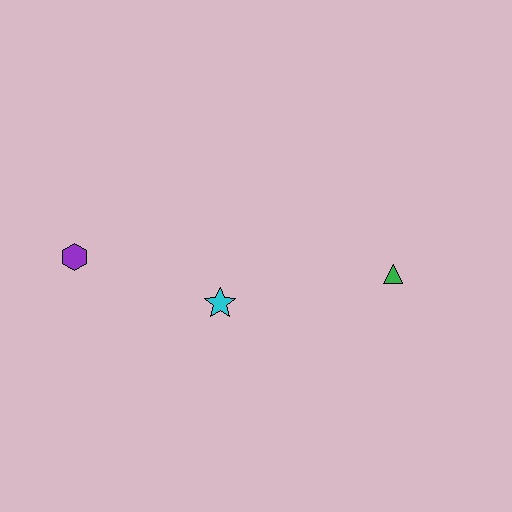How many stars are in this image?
There is 1 star.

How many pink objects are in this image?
There are no pink objects.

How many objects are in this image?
There are 3 objects.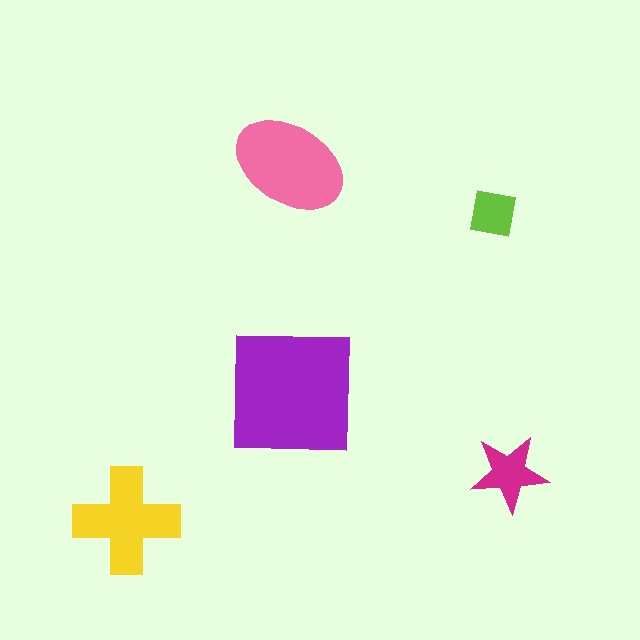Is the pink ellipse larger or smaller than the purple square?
Smaller.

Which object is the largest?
The purple square.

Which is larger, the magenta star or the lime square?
The magenta star.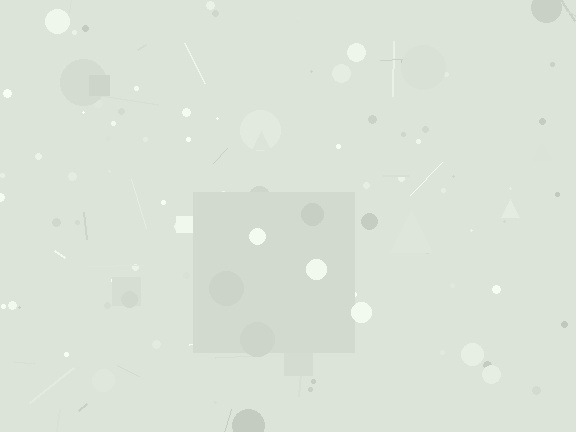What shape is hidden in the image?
A square is hidden in the image.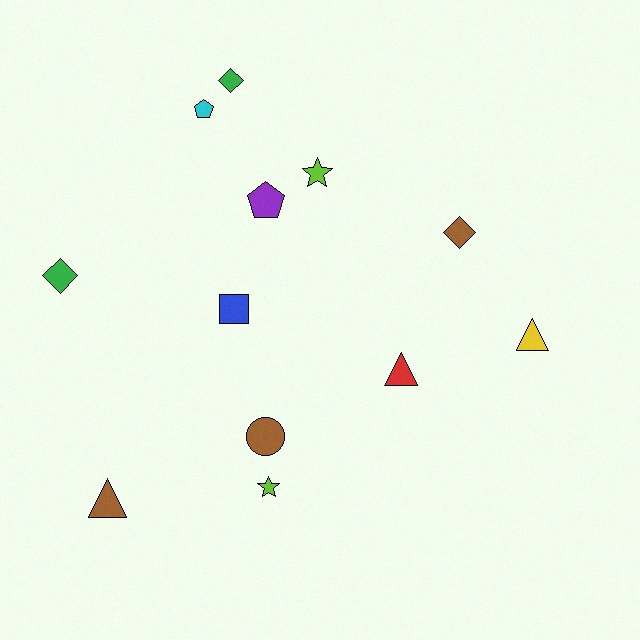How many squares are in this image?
There is 1 square.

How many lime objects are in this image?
There are 2 lime objects.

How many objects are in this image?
There are 12 objects.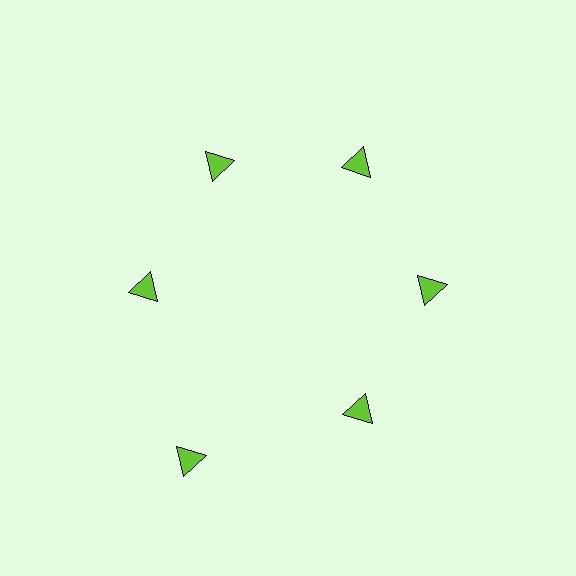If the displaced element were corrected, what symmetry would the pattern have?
It would have 6-fold rotational symmetry — the pattern would map onto itself every 60 degrees.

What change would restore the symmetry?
The symmetry would be restored by moving it inward, back onto the ring so that all 6 triangles sit at equal angles and equal distance from the center.